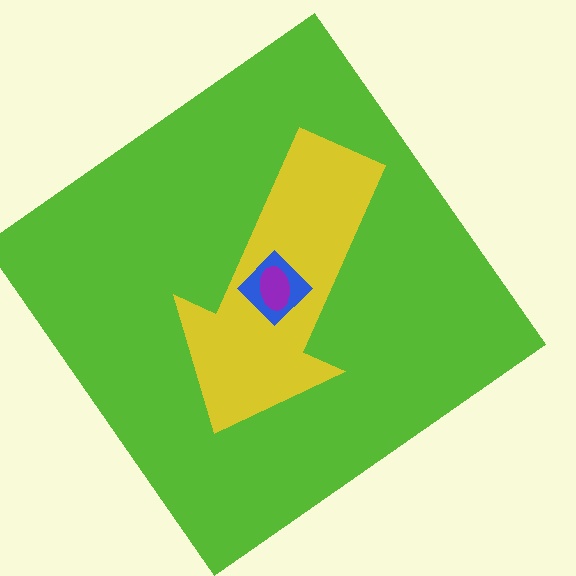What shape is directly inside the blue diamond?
The purple ellipse.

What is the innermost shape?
The purple ellipse.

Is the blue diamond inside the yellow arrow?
Yes.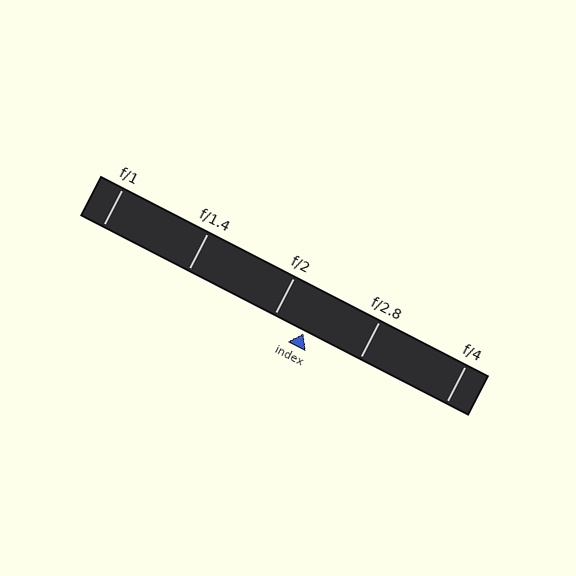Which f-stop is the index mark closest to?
The index mark is closest to f/2.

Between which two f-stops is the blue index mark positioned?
The index mark is between f/2 and f/2.8.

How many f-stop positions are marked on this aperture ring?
There are 5 f-stop positions marked.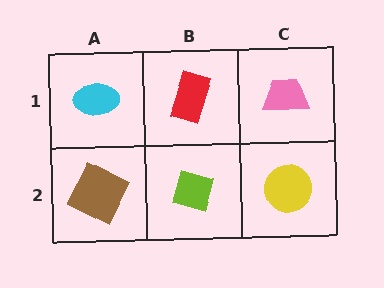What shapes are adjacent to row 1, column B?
A lime square (row 2, column B), a cyan ellipse (row 1, column A), a pink trapezoid (row 1, column C).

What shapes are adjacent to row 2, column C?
A pink trapezoid (row 1, column C), a lime square (row 2, column B).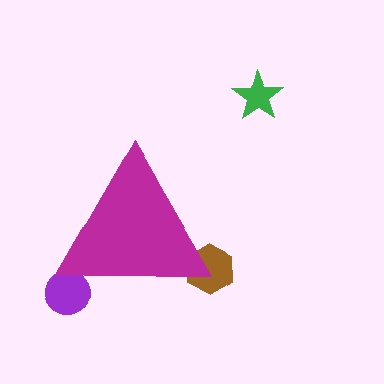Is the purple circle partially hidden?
Yes, the purple circle is partially hidden behind the magenta triangle.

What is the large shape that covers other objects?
A magenta triangle.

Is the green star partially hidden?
No, the green star is fully visible.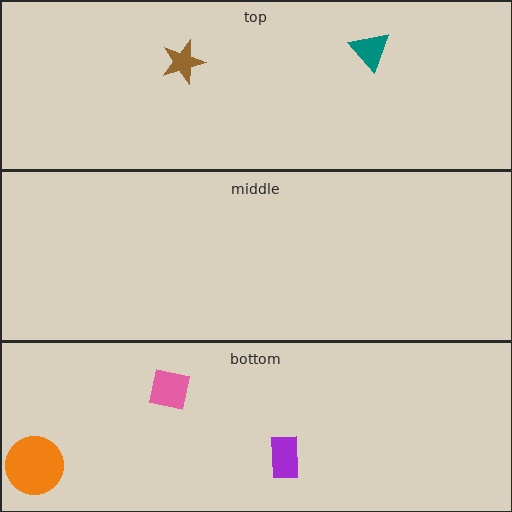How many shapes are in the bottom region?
3.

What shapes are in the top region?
The teal triangle, the brown star.